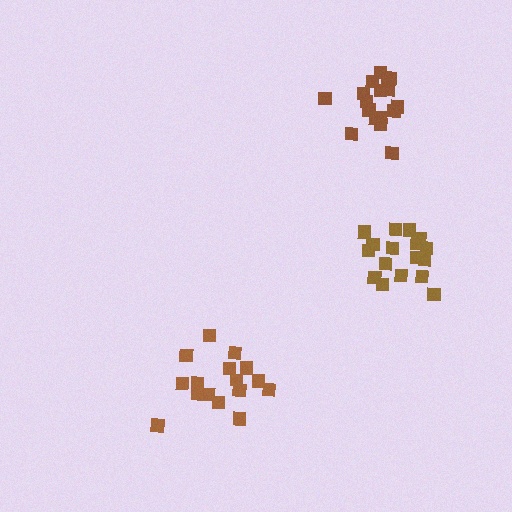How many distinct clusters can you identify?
There are 3 distinct clusters.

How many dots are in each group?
Group 1: 17 dots, Group 2: 16 dots, Group 3: 17 dots (50 total).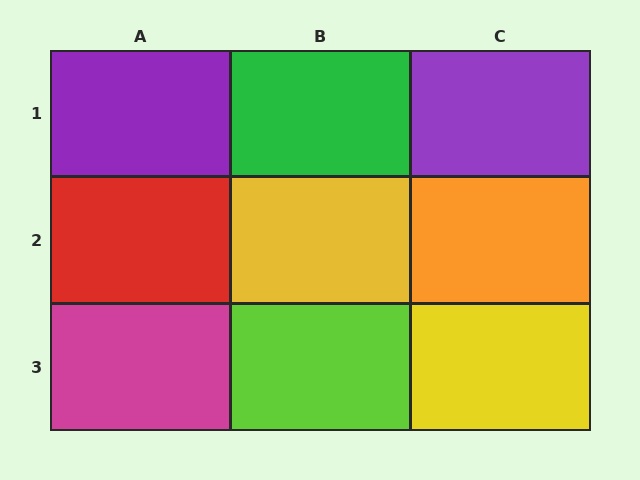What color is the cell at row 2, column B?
Yellow.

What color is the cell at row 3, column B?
Lime.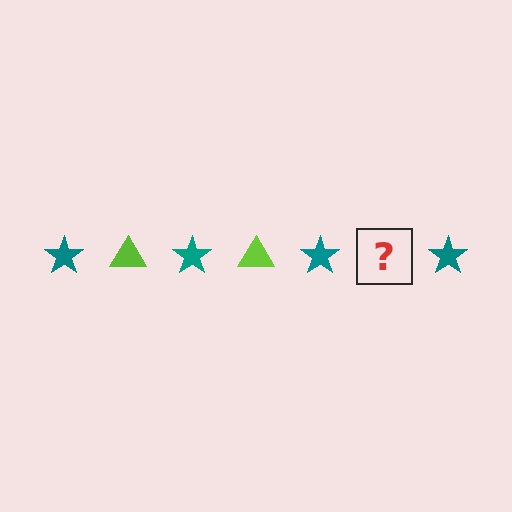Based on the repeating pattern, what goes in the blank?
The blank should be a lime triangle.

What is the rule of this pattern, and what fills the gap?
The rule is that the pattern alternates between teal star and lime triangle. The gap should be filled with a lime triangle.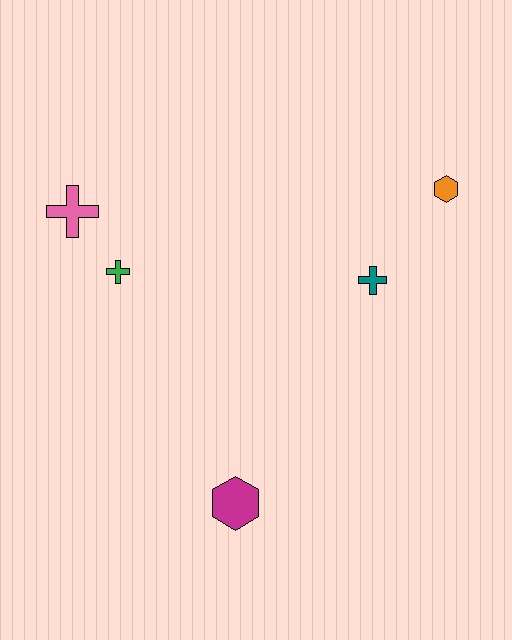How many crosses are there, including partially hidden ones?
There are 3 crosses.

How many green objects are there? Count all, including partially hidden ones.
There is 1 green object.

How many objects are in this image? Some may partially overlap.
There are 5 objects.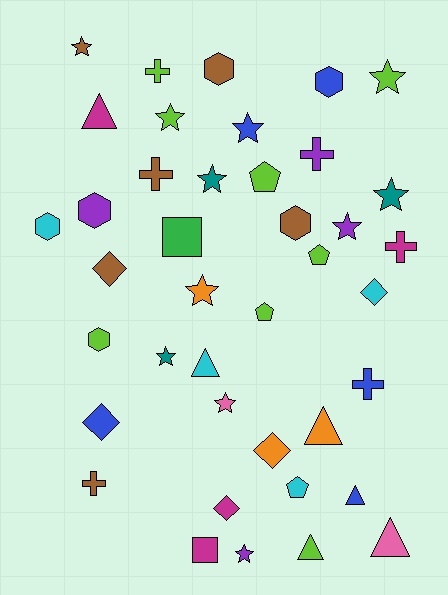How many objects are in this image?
There are 40 objects.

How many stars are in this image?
There are 11 stars.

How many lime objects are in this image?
There are 8 lime objects.